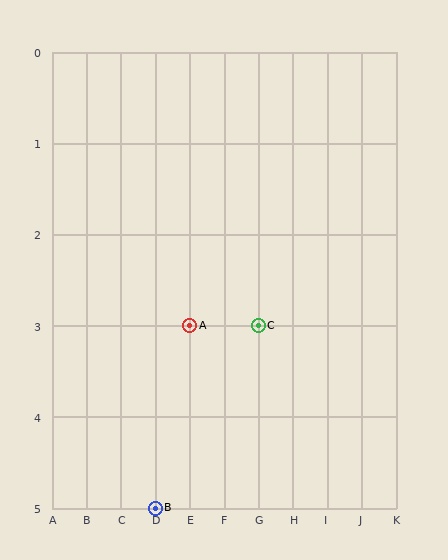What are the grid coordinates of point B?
Point B is at grid coordinates (D, 5).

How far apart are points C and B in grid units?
Points C and B are 3 columns and 2 rows apart (about 3.6 grid units diagonally).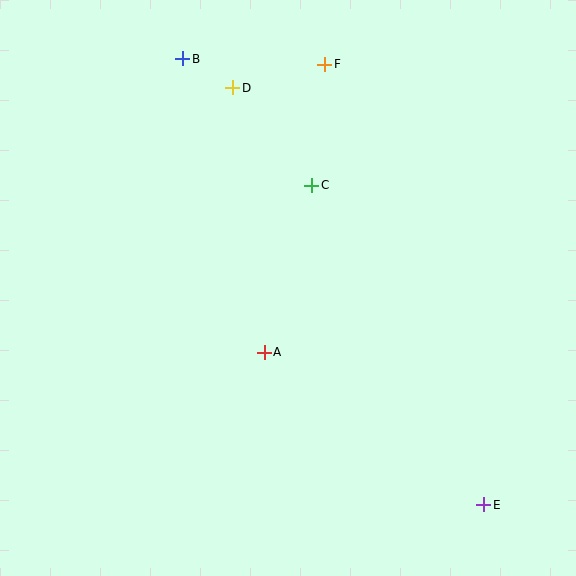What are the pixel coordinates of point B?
Point B is at (183, 59).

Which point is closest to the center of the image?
Point A at (264, 352) is closest to the center.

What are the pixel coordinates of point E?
Point E is at (484, 505).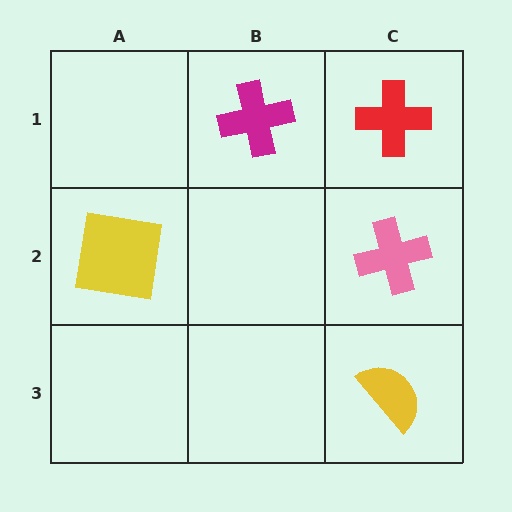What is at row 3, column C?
A yellow semicircle.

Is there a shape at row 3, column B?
No, that cell is empty.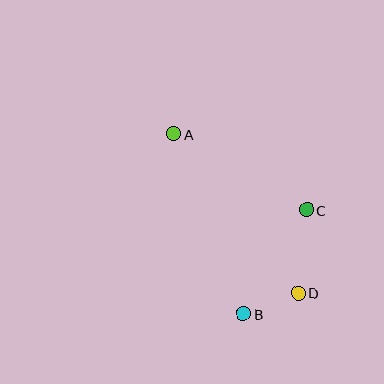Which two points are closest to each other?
Points B and D are closest to each other.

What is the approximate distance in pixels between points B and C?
The distance between B and C is approximately 122 pixels.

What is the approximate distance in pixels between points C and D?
The distance between C and D is approximately 84 pixels.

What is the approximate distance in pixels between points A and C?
The distance between A and C is approximately 153 pixels.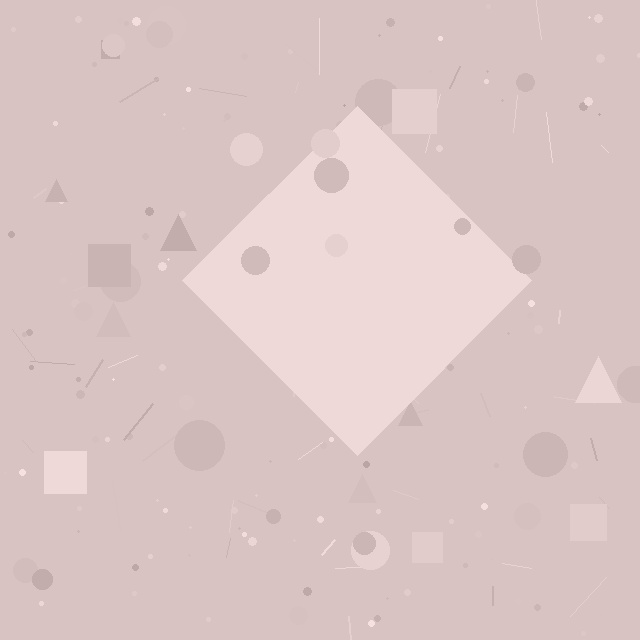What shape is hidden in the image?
A diamond is hidden in the image.